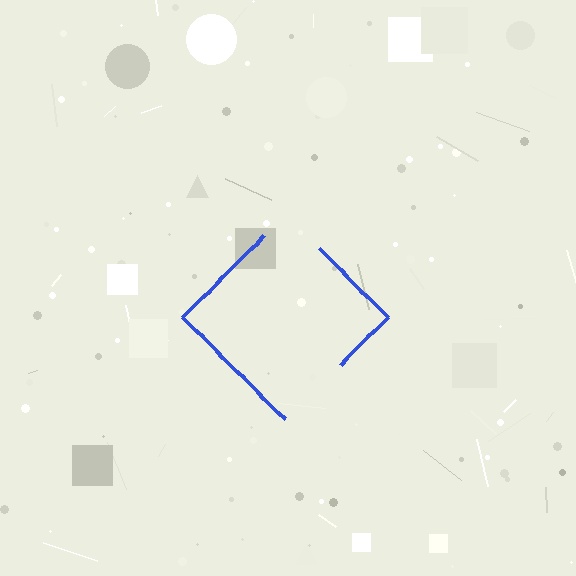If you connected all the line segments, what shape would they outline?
They would outline a diamond.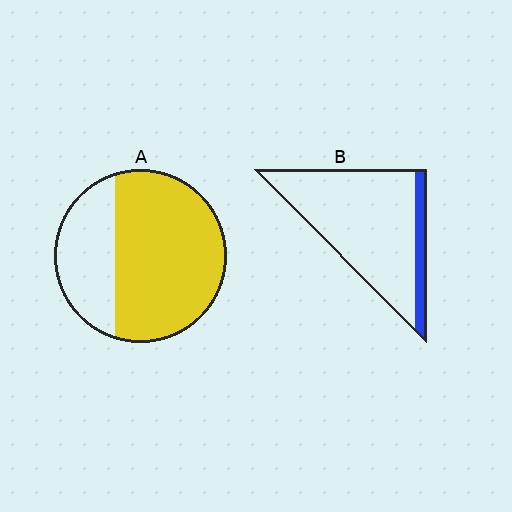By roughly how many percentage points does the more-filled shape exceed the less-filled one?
By roughly 55 percentage points (A over B).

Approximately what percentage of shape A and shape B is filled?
A is approximately 70% and B is approximately 15%.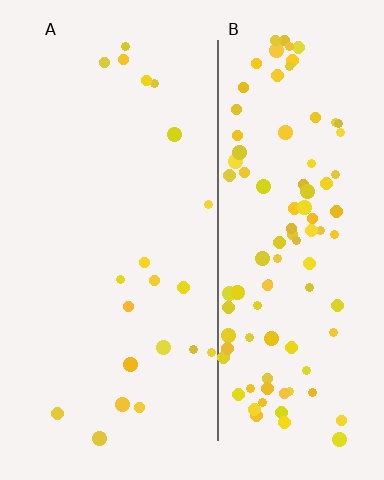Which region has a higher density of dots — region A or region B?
B (the right).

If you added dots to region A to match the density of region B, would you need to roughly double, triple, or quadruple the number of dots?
Approximately quadruple.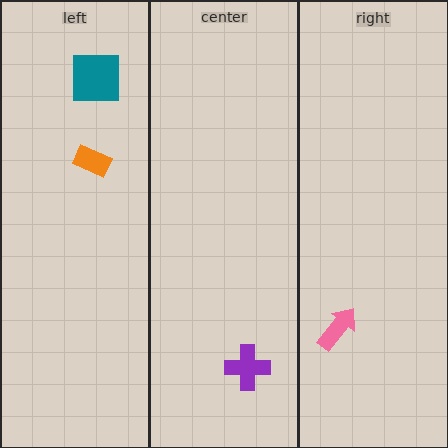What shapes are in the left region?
The teal square, the orange rectangle.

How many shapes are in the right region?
1.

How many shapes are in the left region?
2.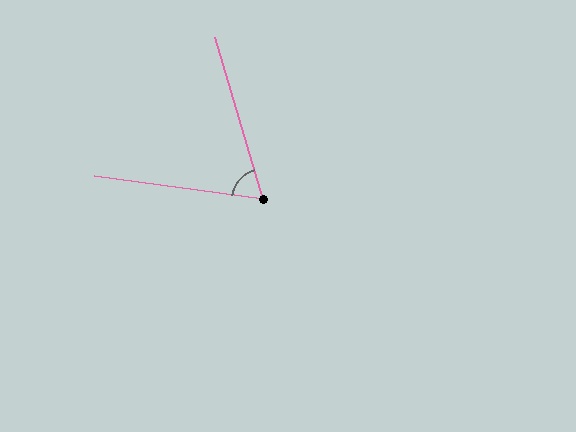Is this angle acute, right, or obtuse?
It is acute.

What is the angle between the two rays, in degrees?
Approximately 66 degrees.